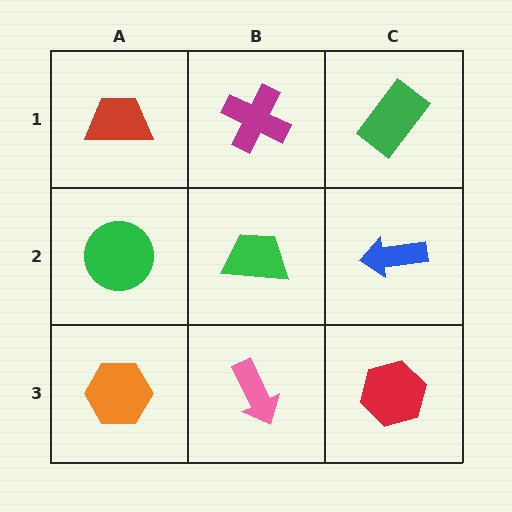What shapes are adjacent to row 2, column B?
A magenta cross (row 1, column B), a pink arrow (row 3, column B), a green circle (row 2, column A), a blue arrow (row 2, column C).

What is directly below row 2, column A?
An orange hexagon.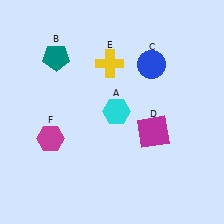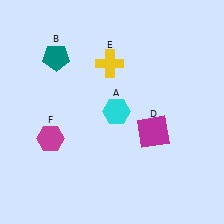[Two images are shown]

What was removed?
The blue circle (C) was removed in Image 2.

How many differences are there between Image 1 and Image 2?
There is 1 difference between the two images.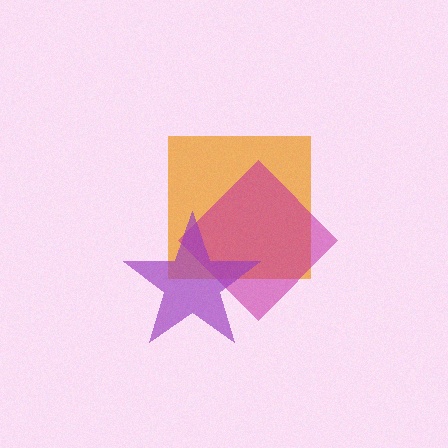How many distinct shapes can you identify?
There are 3 distinct shapes: an orange square, a magenta diamond, a purple star.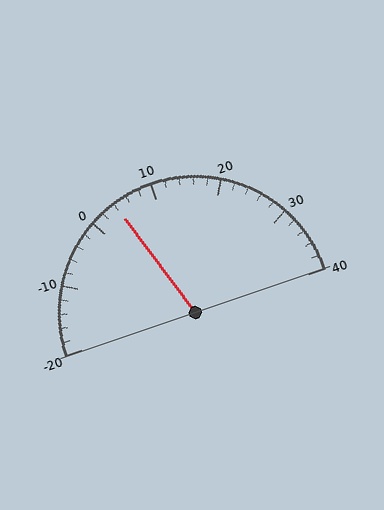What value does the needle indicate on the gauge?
The needle indicates approximately 4.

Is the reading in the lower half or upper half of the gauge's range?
The reading is in the lower half of the range (-20 to 40).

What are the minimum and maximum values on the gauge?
The gauge ranges from -20 to 40.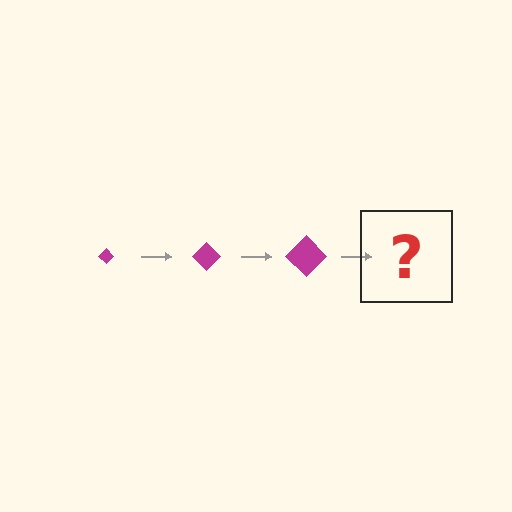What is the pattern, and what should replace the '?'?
The pattern is that the diamond gets progressively larger each step. The '?' should be a magenta diamond, larger than the previous one.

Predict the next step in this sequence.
The next step is a magenta diamond, larger than the previous one.